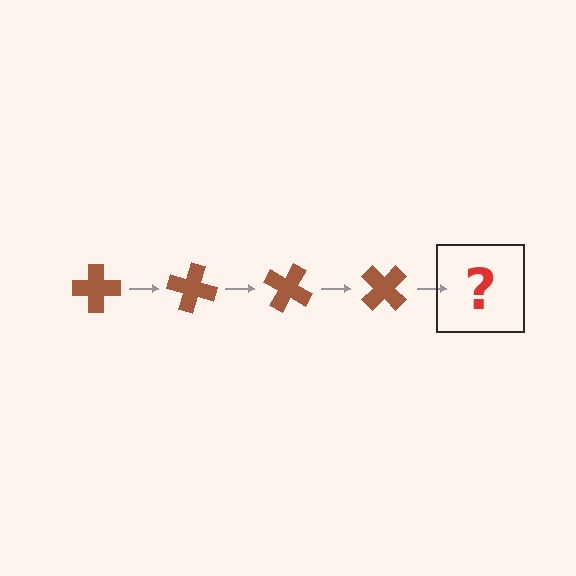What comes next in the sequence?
The next element should be a brown cross rotated 60 degrees.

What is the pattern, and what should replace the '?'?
The pattern is that the cross rotates 15 degrees each step. The '?' should be a brown cross rotated 60 degrees.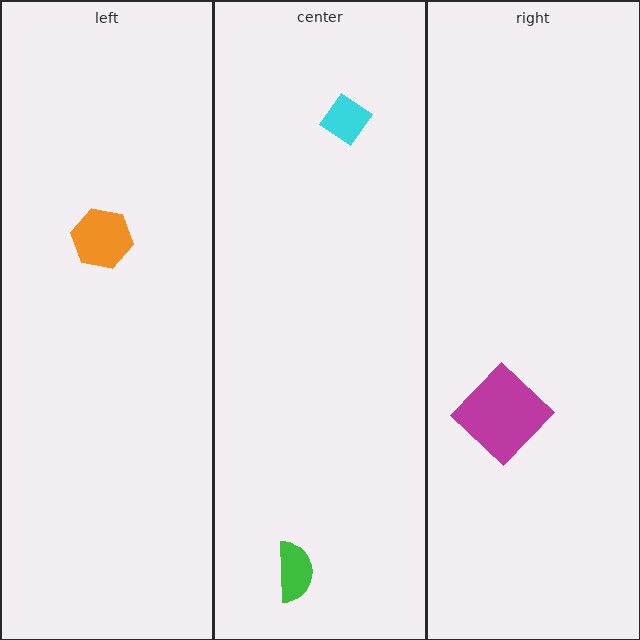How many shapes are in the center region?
2.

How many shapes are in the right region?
1.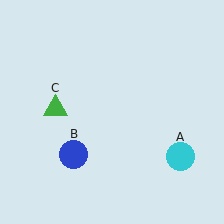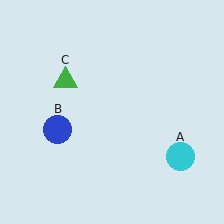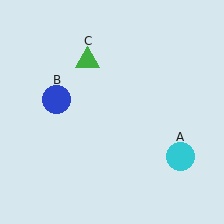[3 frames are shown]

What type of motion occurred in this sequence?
The blue circle (object B), green triangle (object C) rotated clockwise around the center of the scene.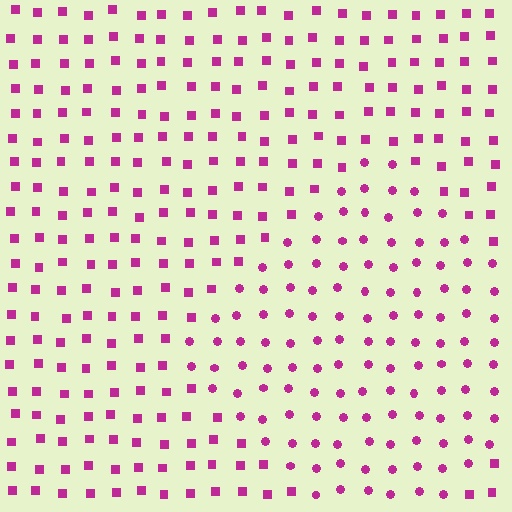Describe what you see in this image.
The image is filled with small magenta elements arranged in a uniform grid. A diamond-shaped region contains circles, while the surrounding area contains squares. The boundary is defined purely by the change in element shape.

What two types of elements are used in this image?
The image uses circles inside the diamond region and squares outside it.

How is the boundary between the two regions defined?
The boundary is defined by a change in element shape: circles inside vs. squares outside. All elements share the same color and spacing.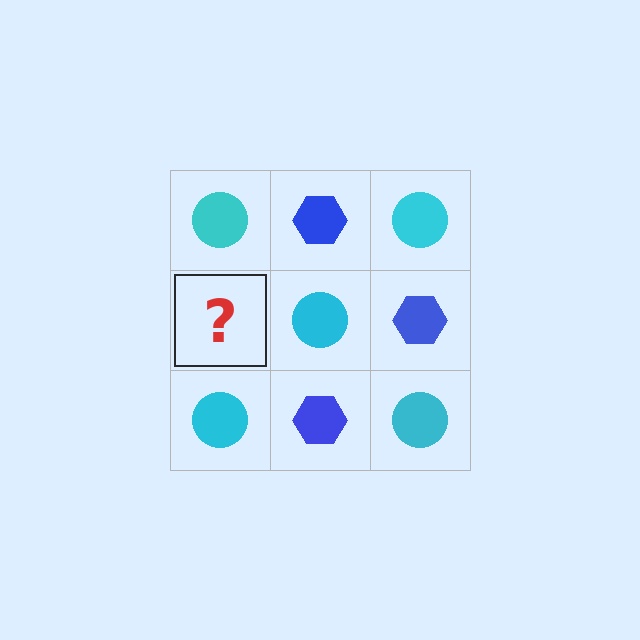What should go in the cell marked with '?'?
The missing cell should contain a blue hexagon.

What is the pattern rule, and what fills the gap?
The rule is that it alternates cyan circle and blue hexagon in a checkerboard pattern. The gap should be filled with a blue hexagon.